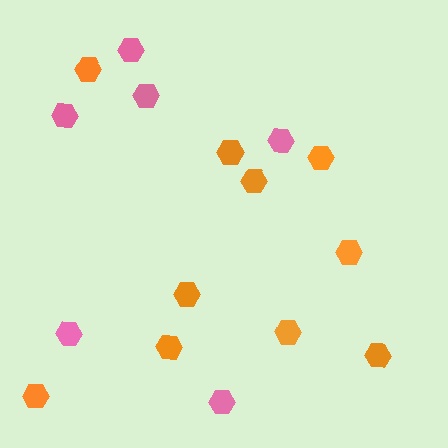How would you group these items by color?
There are 2 groups: one group of pink hexagons (6) and one group of orange hexagons (10).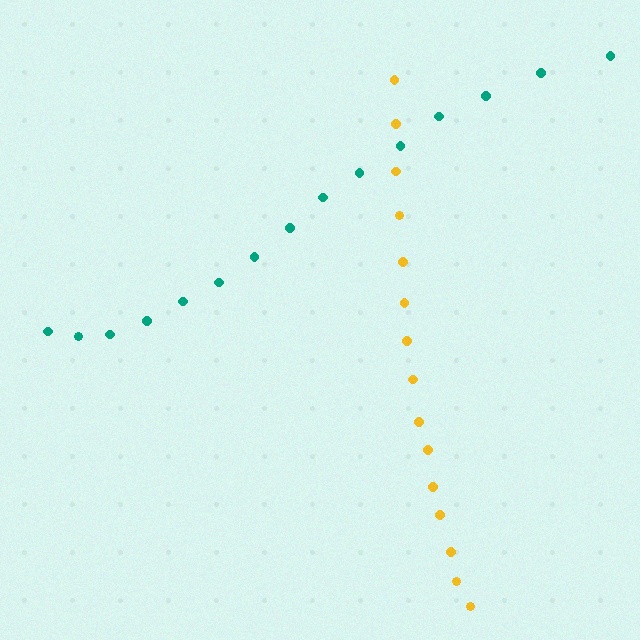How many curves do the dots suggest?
There are 2 distinct paths.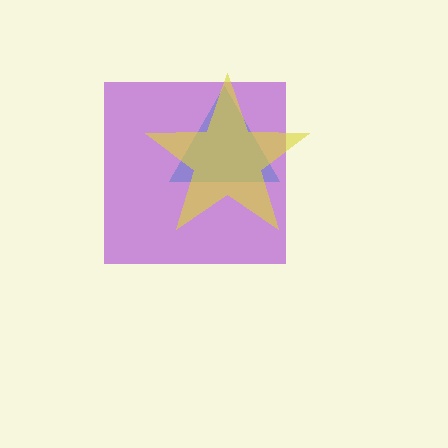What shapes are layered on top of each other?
The layered shapes are: a cyan triangle, a purple square, a yellow star.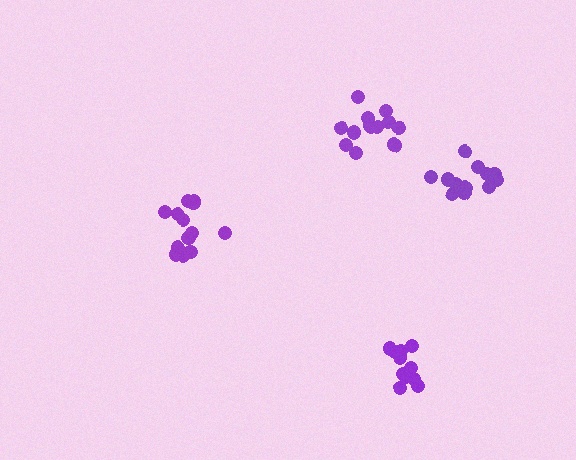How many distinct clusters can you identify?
There are 4 distinct clusters.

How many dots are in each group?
Group 1: 13 dots, Group 2: 12 dots, Group 3: 13 dots, Group 4: 12 dots (50 total).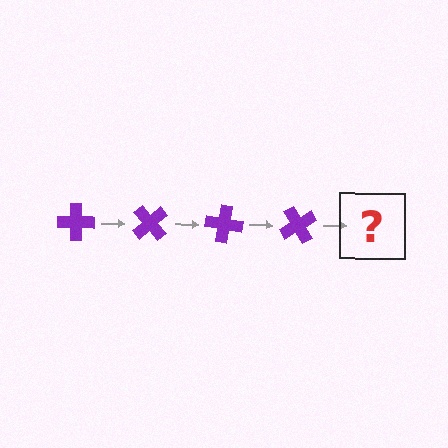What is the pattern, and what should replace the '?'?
The pattern is that the cross rotates 50 degrees each step. The '?' should be a purple cross rotated 200 degrees.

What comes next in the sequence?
The next element should be a purple cross rotated 200 degrees.